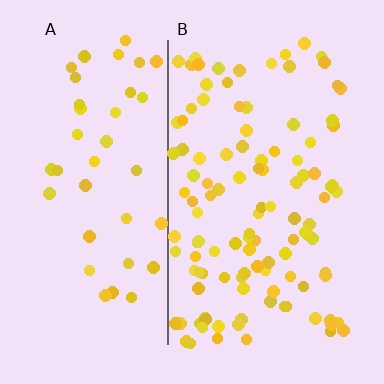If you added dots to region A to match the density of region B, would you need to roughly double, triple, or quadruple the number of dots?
Approximately triple.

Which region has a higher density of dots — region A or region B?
B (the right).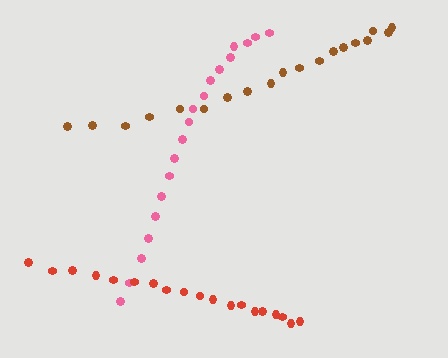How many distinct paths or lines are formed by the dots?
There are 3 distinct paths.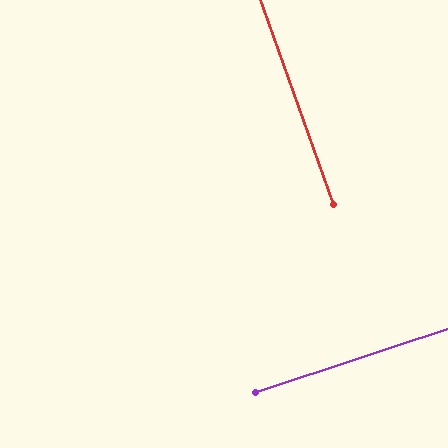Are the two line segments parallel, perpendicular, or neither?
Perpendicular — they meet at approximately 89°.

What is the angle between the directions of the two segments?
Approximately 89 degrees.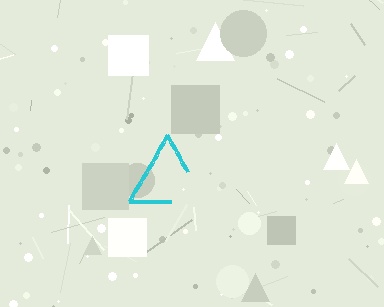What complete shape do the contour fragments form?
The contour fragments form a triangle.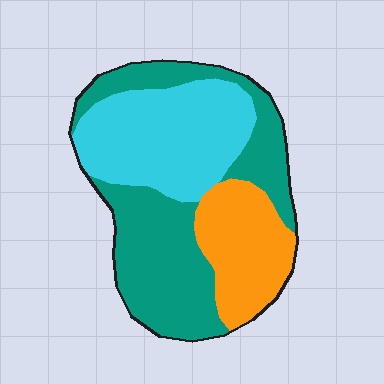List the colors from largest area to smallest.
From largest to smallest: teal, cyan, orange.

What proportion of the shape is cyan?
Cyan covers around 35% of the shape.